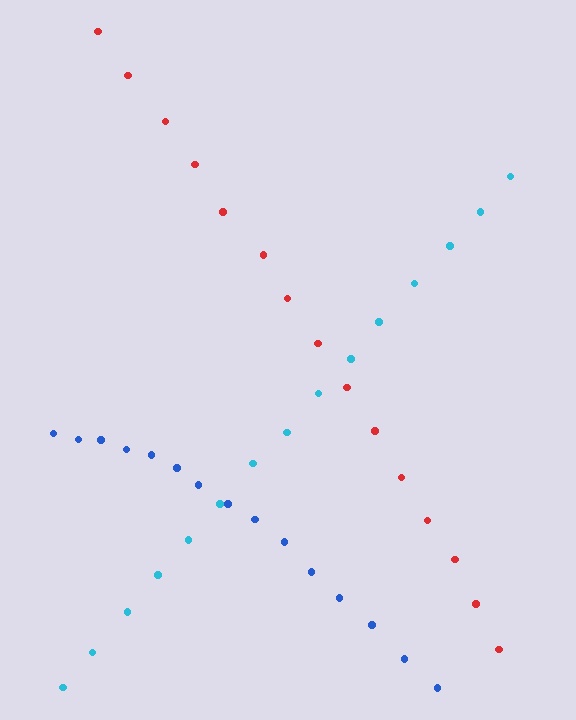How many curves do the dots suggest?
There are 3 distinct paths.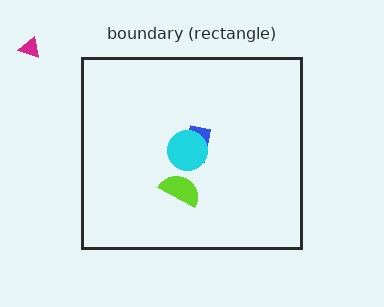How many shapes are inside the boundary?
3 inside, 1 outside.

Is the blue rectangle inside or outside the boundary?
Inside.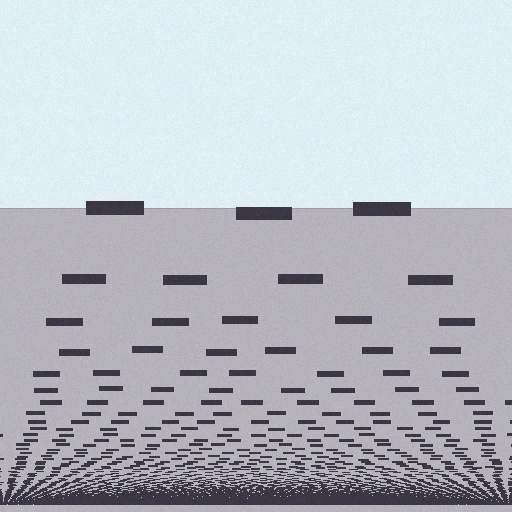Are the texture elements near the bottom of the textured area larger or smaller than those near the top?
Smaller. The gradient is inverted — elements near the bottom are smaller and denser.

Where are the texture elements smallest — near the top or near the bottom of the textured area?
Near the bottom.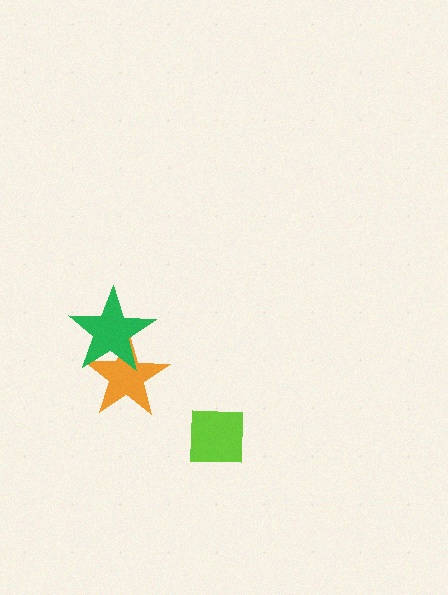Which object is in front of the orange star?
The green star is in front of the orange star.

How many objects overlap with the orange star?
1 object overlaps with the orange star.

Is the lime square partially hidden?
No, no other shape covers it.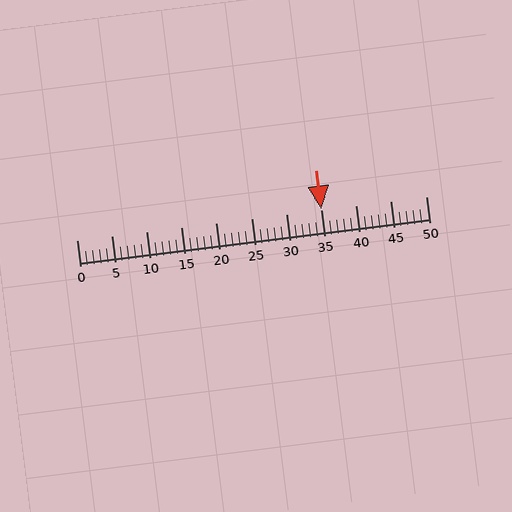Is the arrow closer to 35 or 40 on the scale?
The arrow is closer to 35.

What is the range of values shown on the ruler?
The ruler shows values from 0 to 50.